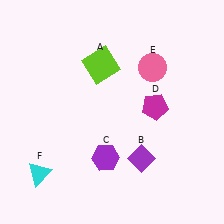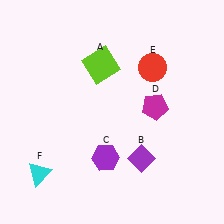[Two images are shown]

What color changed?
The circle (E) changed from pink in Image 1 to red in Image 2.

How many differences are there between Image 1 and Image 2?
There is 1 difference between the two images.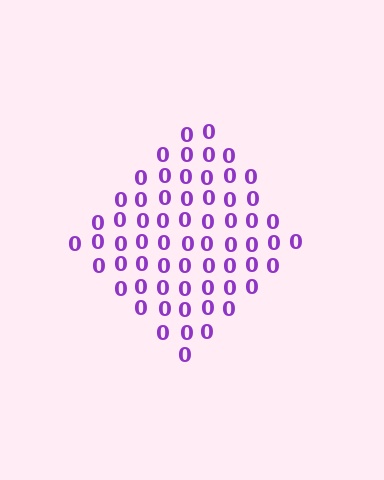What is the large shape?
The large shape is a diamond.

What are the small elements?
The small elements are digit 0's.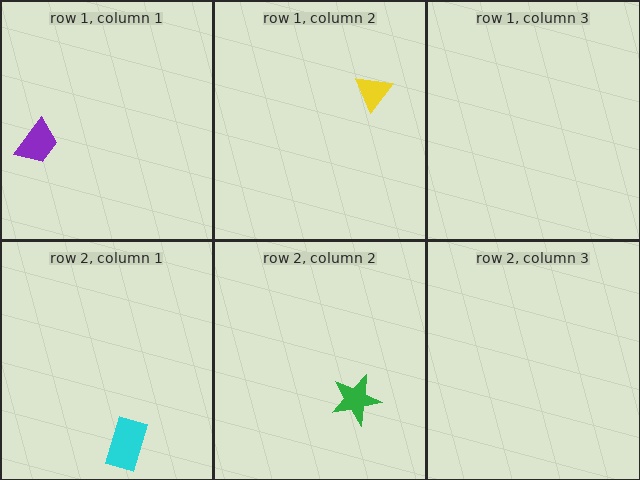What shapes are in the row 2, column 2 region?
The green star.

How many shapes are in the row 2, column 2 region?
1.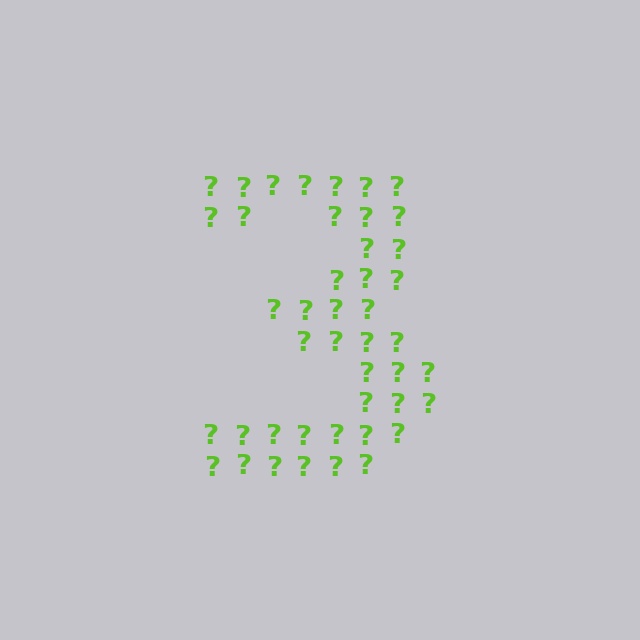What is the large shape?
The large shape is the digit 3.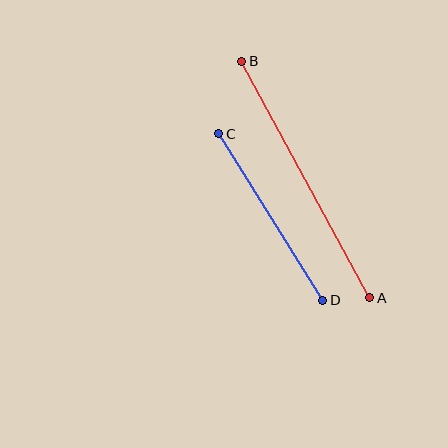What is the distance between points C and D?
The distance is approximately 197 pixels.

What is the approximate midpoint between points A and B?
The midpoint is at approximately (306, 179) pixels.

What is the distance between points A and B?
The distance is approximately 269 pixels.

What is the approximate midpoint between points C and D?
The midpoint is at approximately (271, 217) pixels.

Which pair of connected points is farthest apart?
Points A and B are farthest apart.